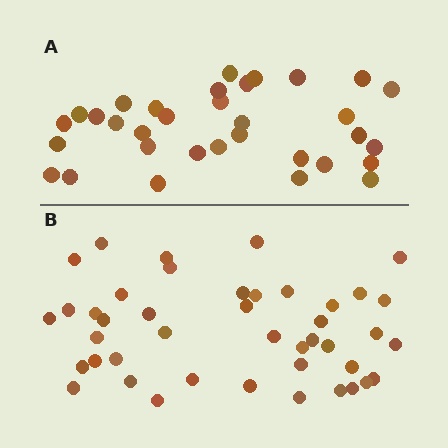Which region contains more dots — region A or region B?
Region B (the bottom region) has more dots.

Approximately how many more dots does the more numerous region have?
Region B has roughly 10 or so more dots than region A.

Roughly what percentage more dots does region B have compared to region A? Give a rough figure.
About 30% more.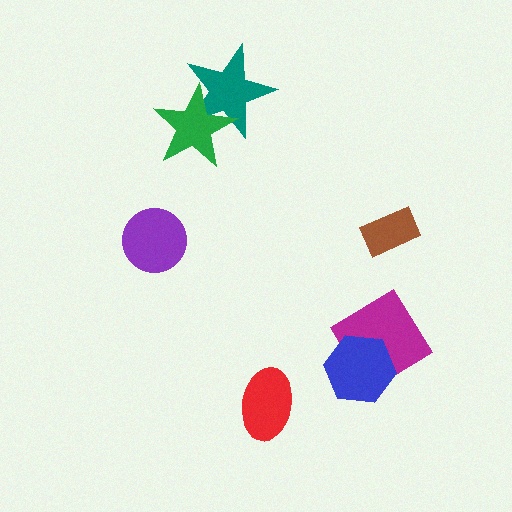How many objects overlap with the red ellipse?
0 objects overlap with the red ellipse.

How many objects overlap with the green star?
1 object overlaps with the green star.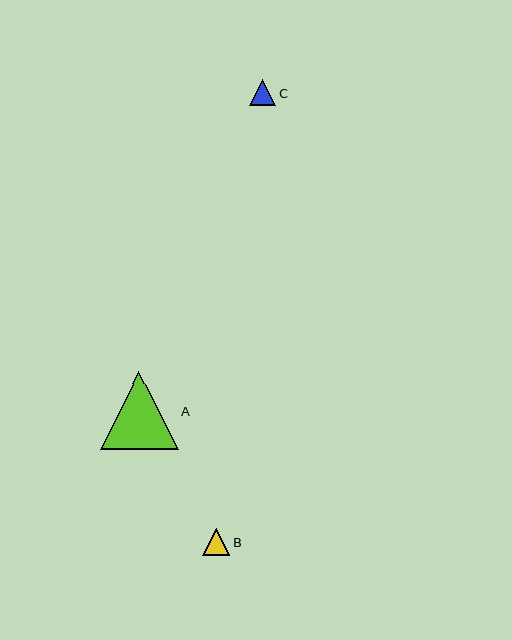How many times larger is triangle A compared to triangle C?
Triangle A is approximately 3.0 times the size of triangle C.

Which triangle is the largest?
Triangle A is the largest with a size of approximately 78 pixels.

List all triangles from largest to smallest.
From largest to smallest: A, B, C.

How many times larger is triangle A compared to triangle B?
Triangle A is approximately 2.8 times the size of triangle B.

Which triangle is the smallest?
Triangle C is the smallest with a size of approximately 26 pixels.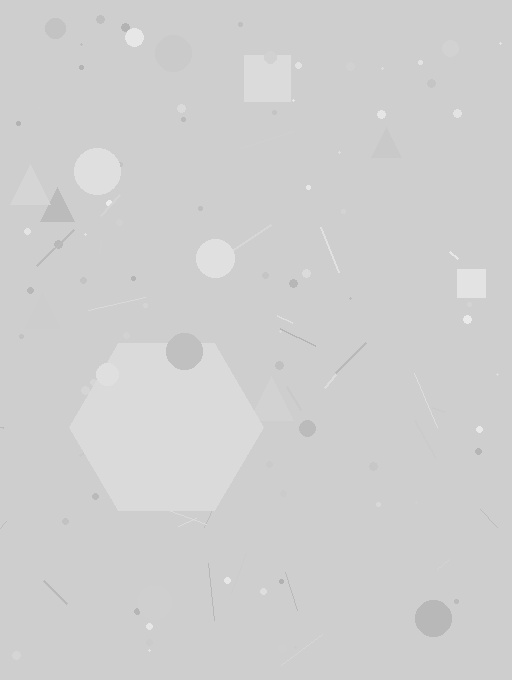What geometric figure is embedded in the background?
A hexagon is embedded in the background.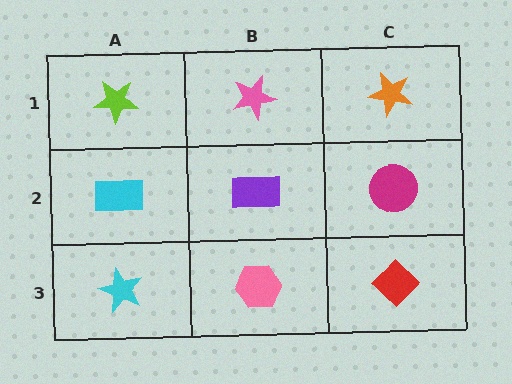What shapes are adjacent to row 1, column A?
A cyan rectangle (row 2, column A), a pink star (row 1, column B).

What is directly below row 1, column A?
A cyan rectangle.